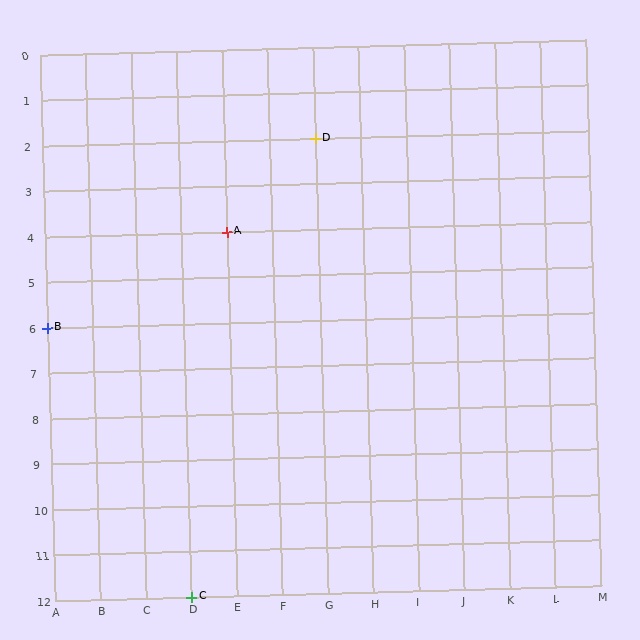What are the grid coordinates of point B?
Point B is at grid coordinates (A, 6).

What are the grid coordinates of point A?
Point A is at grid coordinates (E, 4).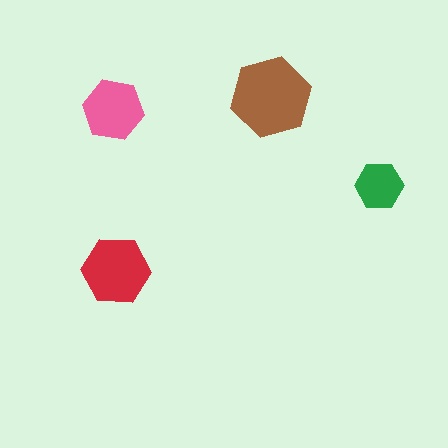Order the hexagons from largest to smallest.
the brown one, the red one, the pink one, the green one.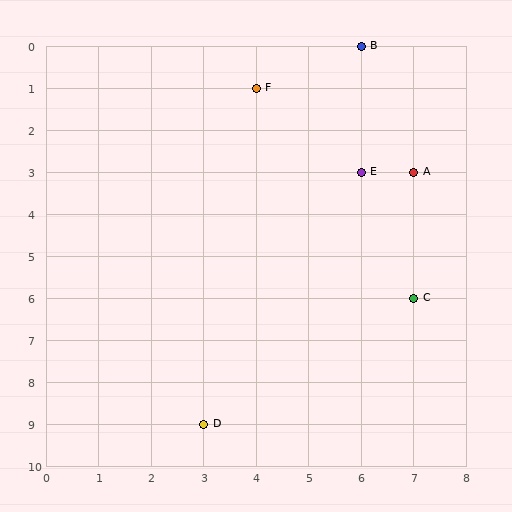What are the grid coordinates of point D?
Point D is at grid coordinates (3, 9).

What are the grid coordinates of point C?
Point C is at grid coordinates (7, 6).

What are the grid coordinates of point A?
Point A is at grid coordinates (7, 3).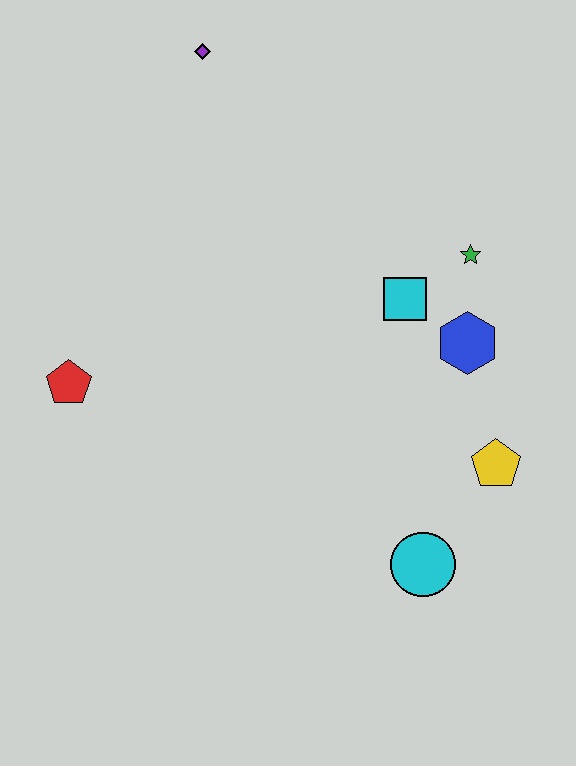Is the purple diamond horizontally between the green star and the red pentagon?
Yes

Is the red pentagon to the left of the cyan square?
Yes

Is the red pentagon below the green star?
Yes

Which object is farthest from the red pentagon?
The yellow pentagon is farthest from the red pentagon.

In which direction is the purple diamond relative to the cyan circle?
The purple diamond is above the cyan circle.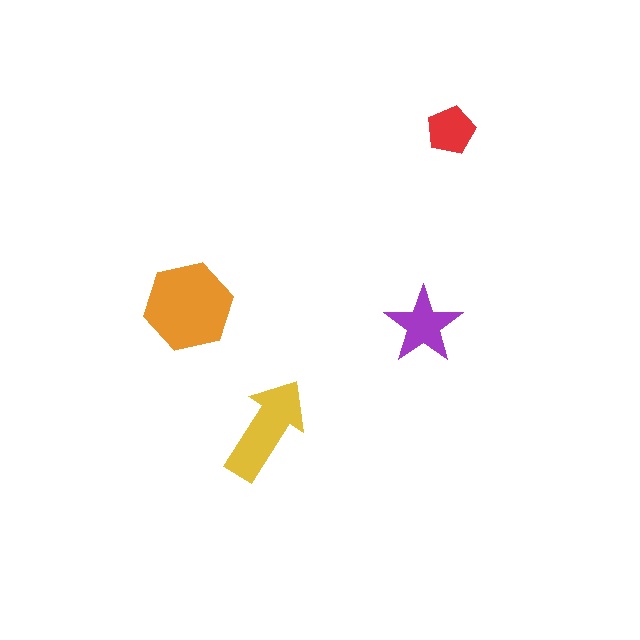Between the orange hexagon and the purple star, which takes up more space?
The orange hexagon.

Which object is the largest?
The orange hexagon.